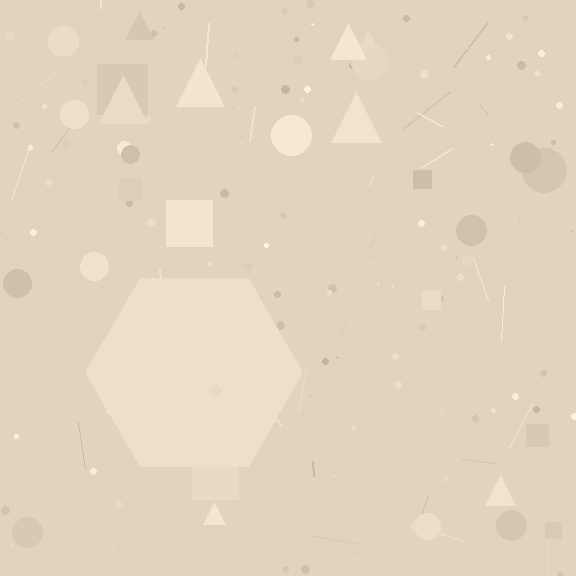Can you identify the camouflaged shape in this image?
The camouflaged shape is a hexagon.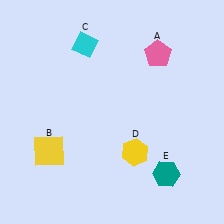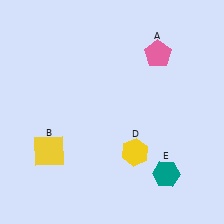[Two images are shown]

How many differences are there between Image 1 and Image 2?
There is 1 difference between the two images.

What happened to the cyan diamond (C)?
The cyan diamond (C) was removed in Image 2. It was in the top-left area of Image 1.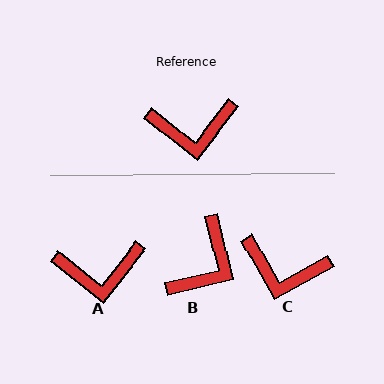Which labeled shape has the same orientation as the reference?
A.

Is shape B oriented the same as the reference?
No, it is off by about 51 degrees.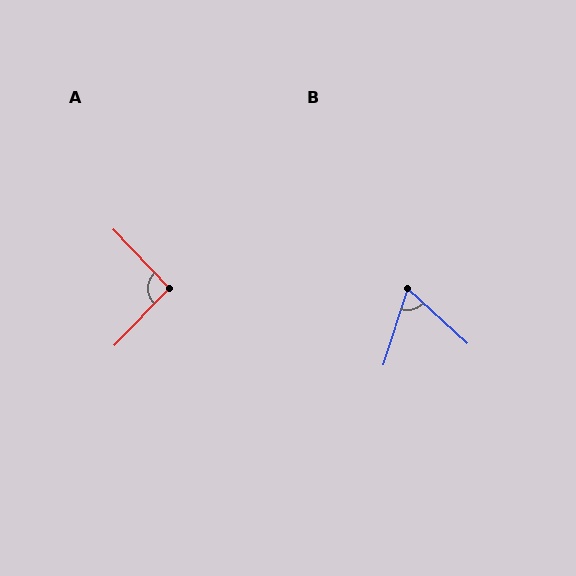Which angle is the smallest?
B, at approximately 65 degrees.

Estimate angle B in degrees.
Approximately 65 degrees.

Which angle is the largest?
A, at approximately 92 degrees.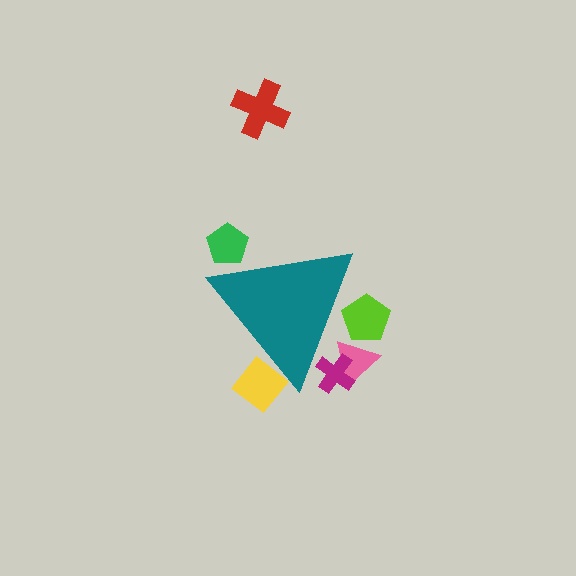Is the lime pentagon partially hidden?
Yes, the lime pentagon is partially hidden behind the teal triangle.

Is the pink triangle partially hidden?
Yes, the pink triangle is partially hidden behind the teal triangle.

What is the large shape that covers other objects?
A teal triangle.